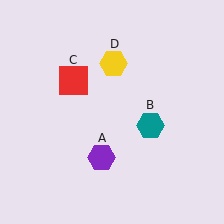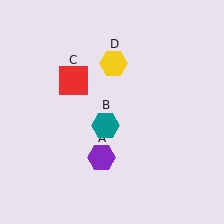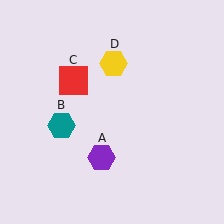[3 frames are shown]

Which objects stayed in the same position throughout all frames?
Purple hexagon (object A) and red square (object C) and yellow hexagon (object D) remained stationary.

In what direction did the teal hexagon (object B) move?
The teal hexagon (object B) moved left.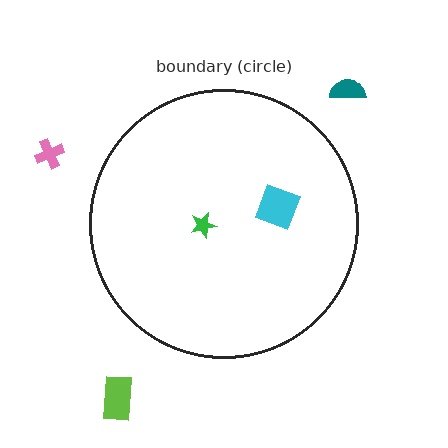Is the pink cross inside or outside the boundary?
Outside.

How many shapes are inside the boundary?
2 inside, 3 outside.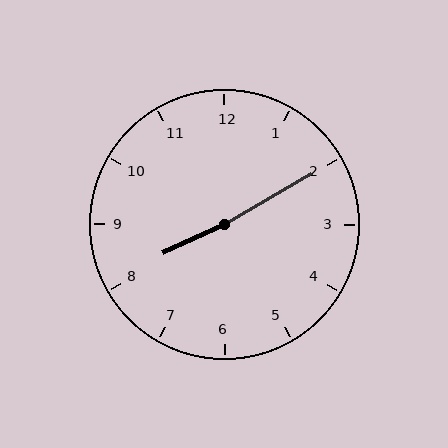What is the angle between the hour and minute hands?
Approximately 175 degrees.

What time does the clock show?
8:10.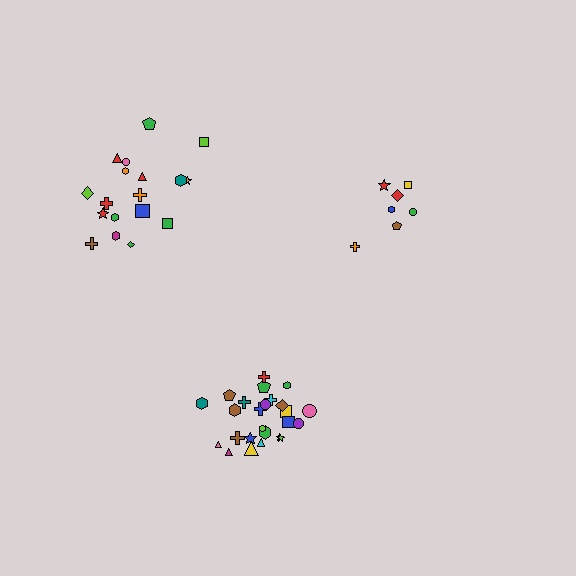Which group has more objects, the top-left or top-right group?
The top-left group.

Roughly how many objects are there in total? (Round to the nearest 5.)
Roughly 50 objects in total.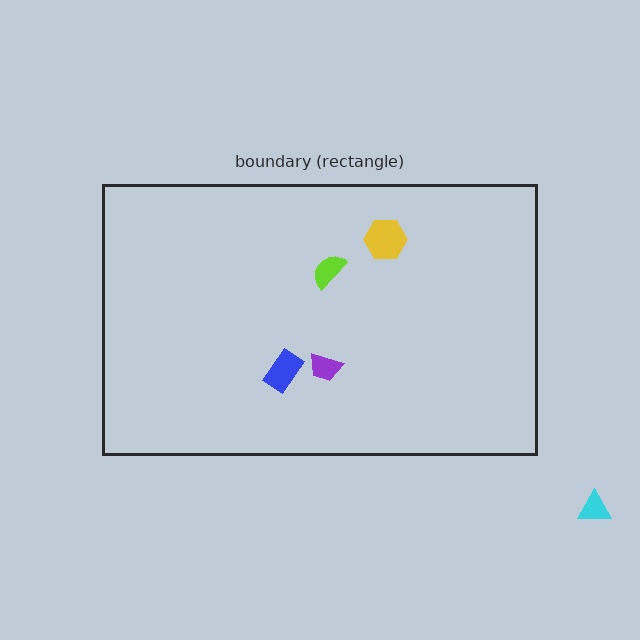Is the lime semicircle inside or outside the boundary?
Inside.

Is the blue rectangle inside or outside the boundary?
Inside.